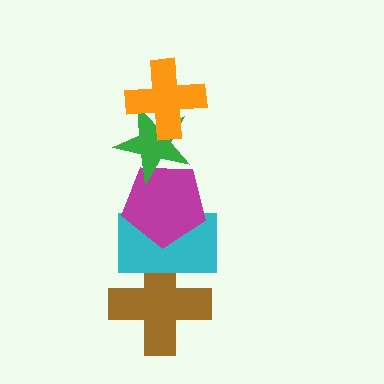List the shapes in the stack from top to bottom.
From top to bottom: the orange cross, the green star, the magenta pentagon, the cyan rectangle, the brown cross.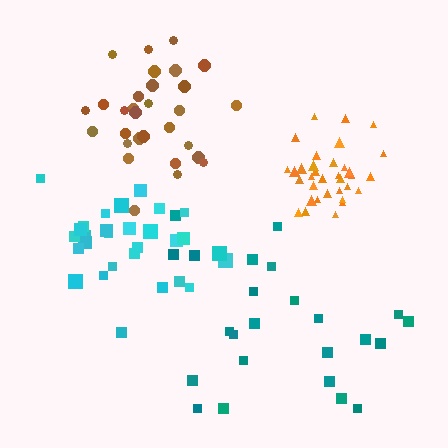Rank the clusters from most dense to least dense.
orange, brown, cyan, teal.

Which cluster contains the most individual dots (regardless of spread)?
Orange (35).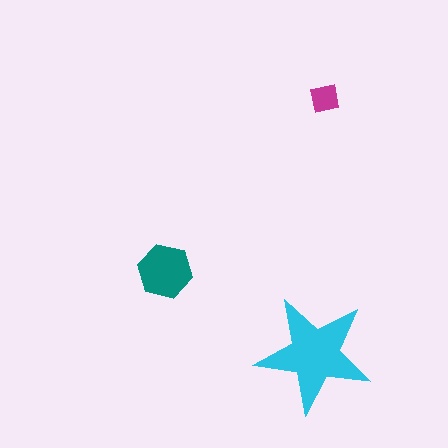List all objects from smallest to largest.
The magenta square, the teal hexagon, the cyan star.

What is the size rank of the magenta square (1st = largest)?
3rd.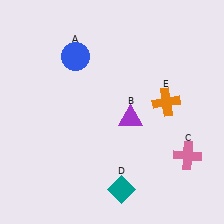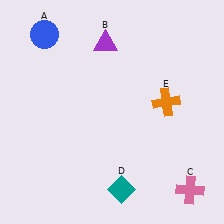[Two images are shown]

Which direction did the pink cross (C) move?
The pink cross (C) moved down.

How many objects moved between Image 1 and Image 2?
3 objects moved between the two images.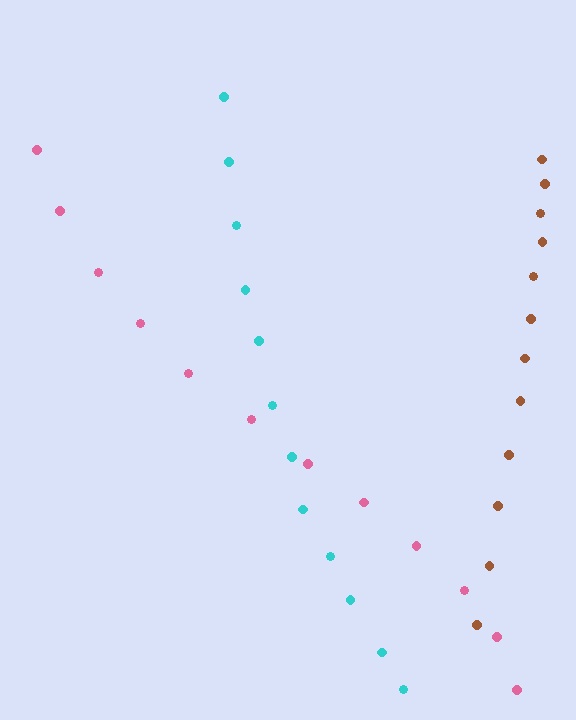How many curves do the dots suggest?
There are 3 distinct paths.